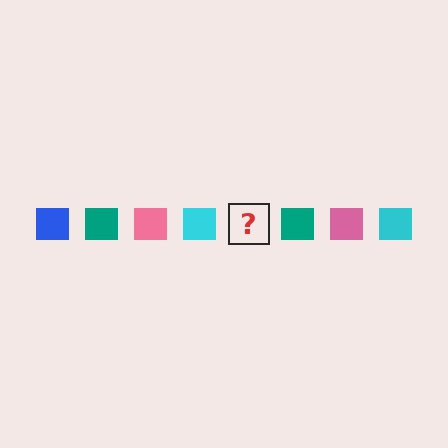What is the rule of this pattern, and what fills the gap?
The rule is that the pattern cycles through blue, teal, pink, cyan squares. The gap should be filled with a blue square.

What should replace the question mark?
The question mark should be replaced with a blue square.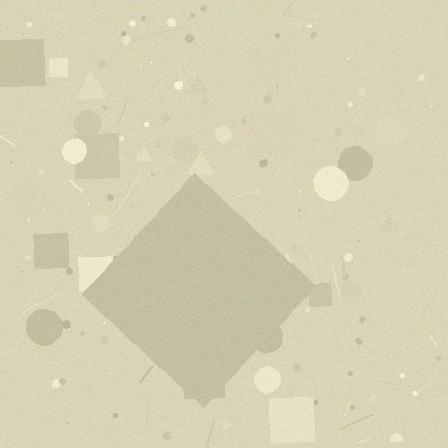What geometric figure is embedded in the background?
A diamond is embedded in the background.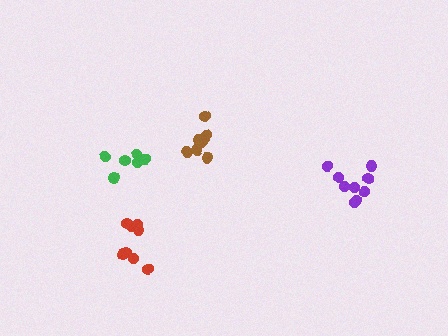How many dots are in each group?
Group 1: 9 dots, Group 2: 9 dots, Group 3: 6 dots, Group 4: 9 dots (33 total).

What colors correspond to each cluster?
The clusters are colored: purple, brown, green, red.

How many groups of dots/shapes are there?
There are 4 groups.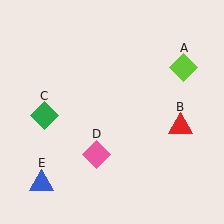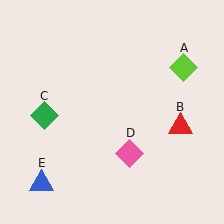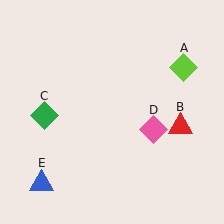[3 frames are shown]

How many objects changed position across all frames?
1 object changed position: pink diamond (object D).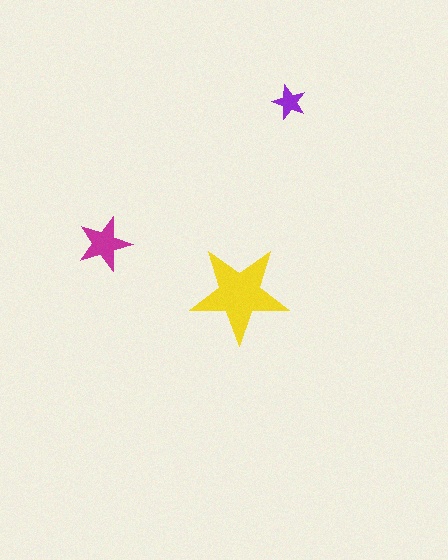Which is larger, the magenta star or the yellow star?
The yellow one.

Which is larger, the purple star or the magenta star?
The magenta one.